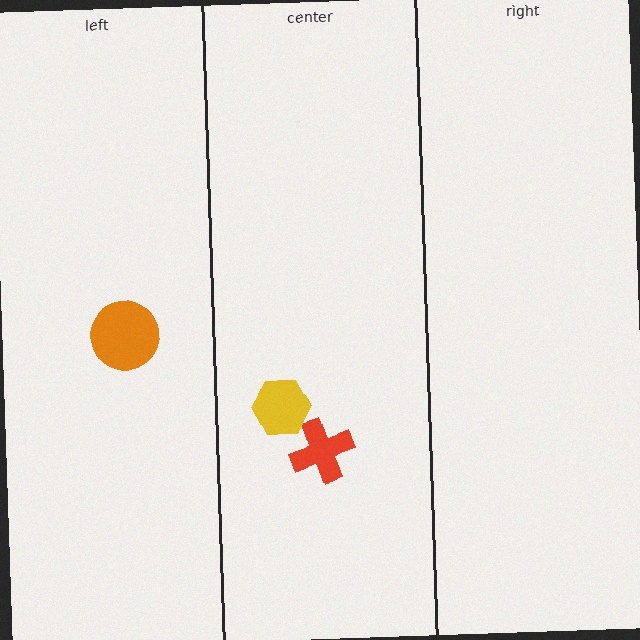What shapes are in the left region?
The orange circle.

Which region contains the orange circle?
The left region.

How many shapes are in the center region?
2.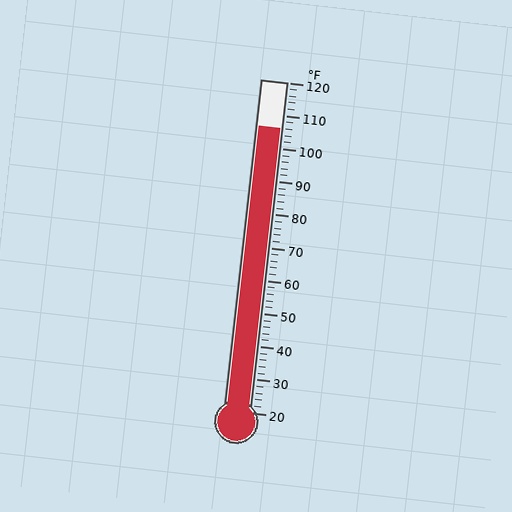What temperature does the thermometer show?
The thermometer shows approximately 106°F.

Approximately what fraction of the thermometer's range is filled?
The thermometer is filled to approximately 85% of its range.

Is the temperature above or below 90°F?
The temperature is above 90°F.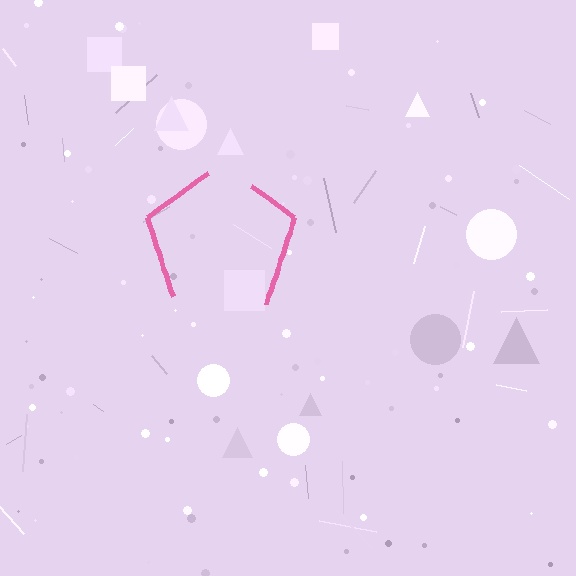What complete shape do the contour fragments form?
The contour fragments form a pentagon.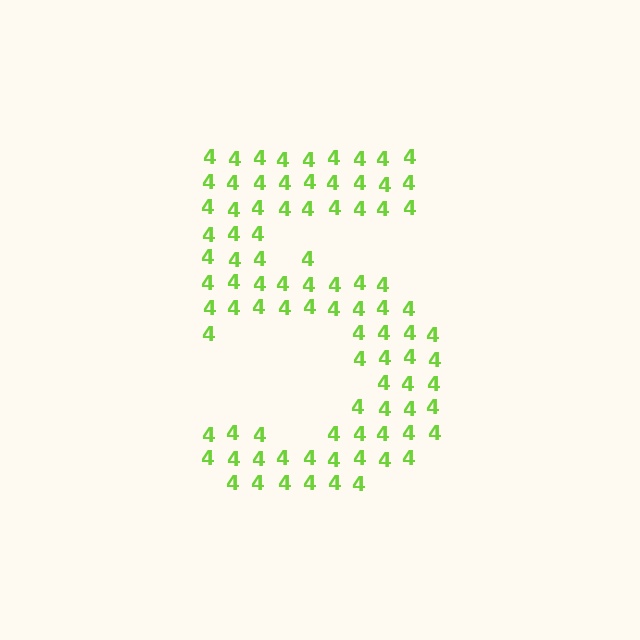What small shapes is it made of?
It is made of small digit 4's.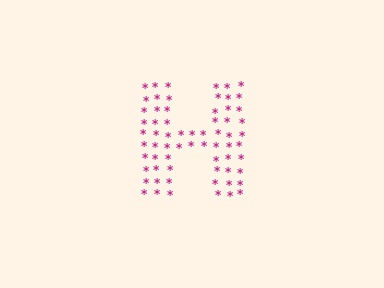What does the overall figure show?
The overall figure shows the letter H.